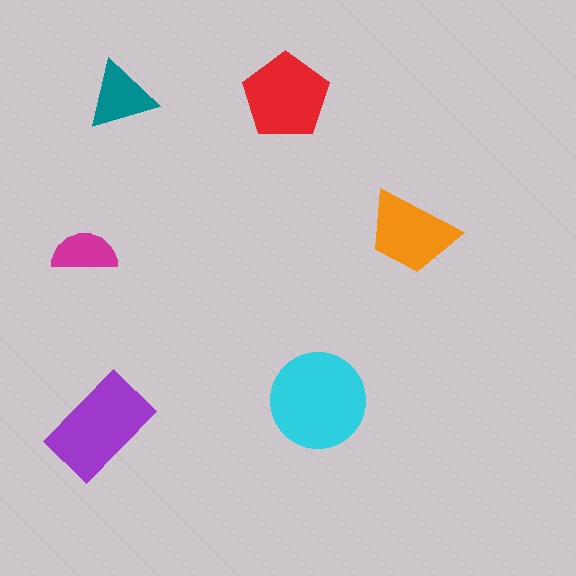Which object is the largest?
The cyan circle.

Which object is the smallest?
The magenta semicircle.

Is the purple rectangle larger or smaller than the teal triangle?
Larger.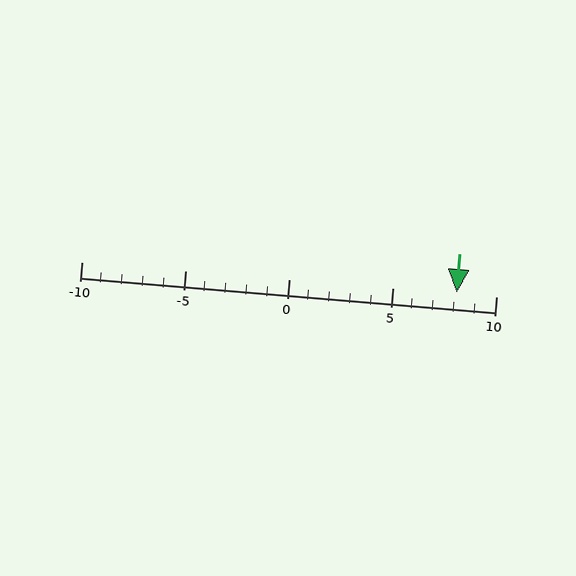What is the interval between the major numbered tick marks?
The major tick marks are spaced 5 units apart.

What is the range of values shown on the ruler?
The ruler shows values from -10 to 10.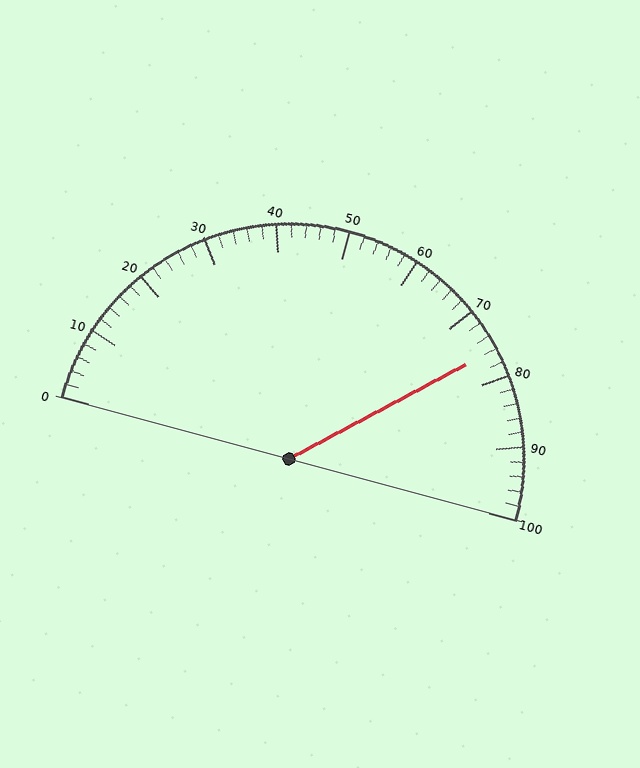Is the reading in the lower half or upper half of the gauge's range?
The reading is in the upper half of the range (0 to 100).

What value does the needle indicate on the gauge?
The needle indicates approximately 76.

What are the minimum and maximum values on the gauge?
The gauge ranges from 0 to 100.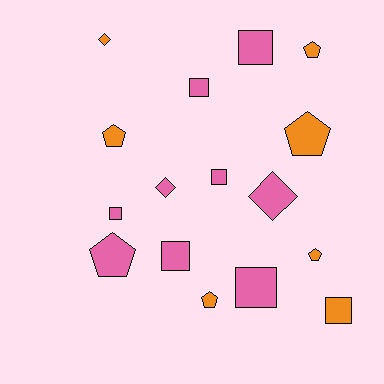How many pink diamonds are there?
There are 2 pink diamonds.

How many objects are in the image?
There are 16 objects.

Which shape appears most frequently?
Square, with 7 objects.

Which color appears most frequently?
Pink, with 9 objects.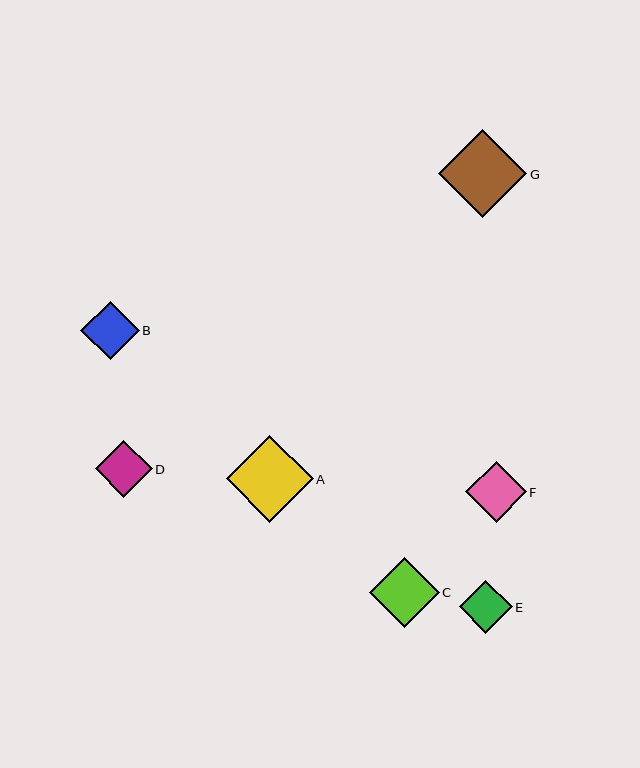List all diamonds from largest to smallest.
From largest to smallest: G, A, C, F, B, D, E.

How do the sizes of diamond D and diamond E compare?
Diamond D and diamond E are approximately the same size.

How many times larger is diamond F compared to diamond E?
Diamond F is approximately 1.2 times the size of diamond E.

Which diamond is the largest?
Diamond G is the largest with a size of approximately 88 pixels.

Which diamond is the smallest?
Diamond E is the smallest with a size of approximately 52 pixels.